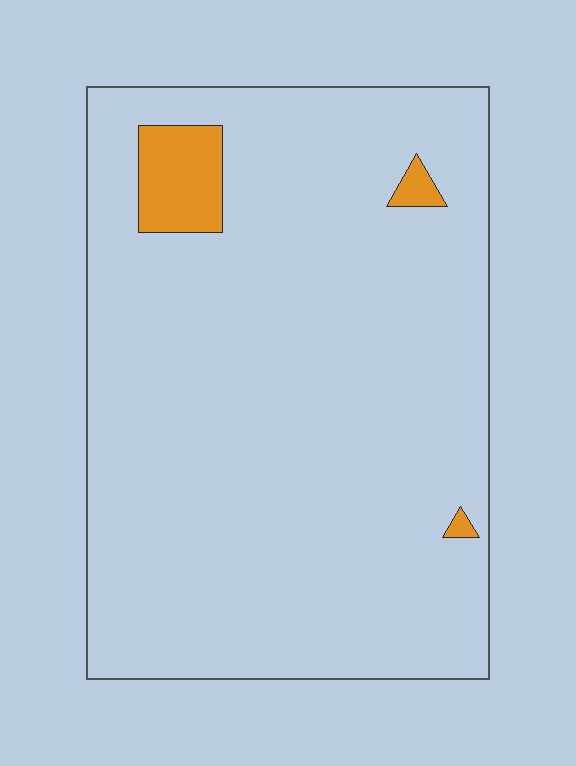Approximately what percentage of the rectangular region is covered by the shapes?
Approximately 5%.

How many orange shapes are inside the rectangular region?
3.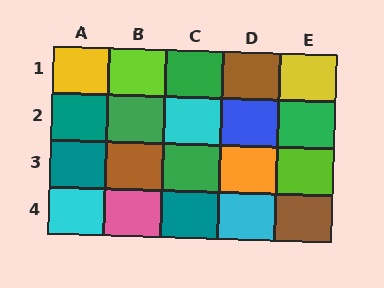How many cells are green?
4 cells are green.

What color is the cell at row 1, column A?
Yellow.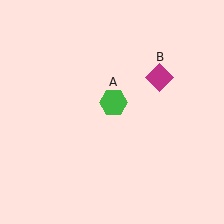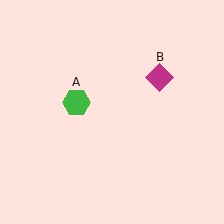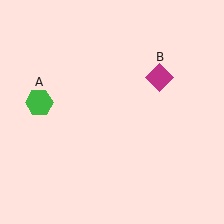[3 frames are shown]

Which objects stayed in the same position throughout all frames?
Magenta diamond (object B) remained stationary.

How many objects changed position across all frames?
1 object changed position: green hexagon (object A).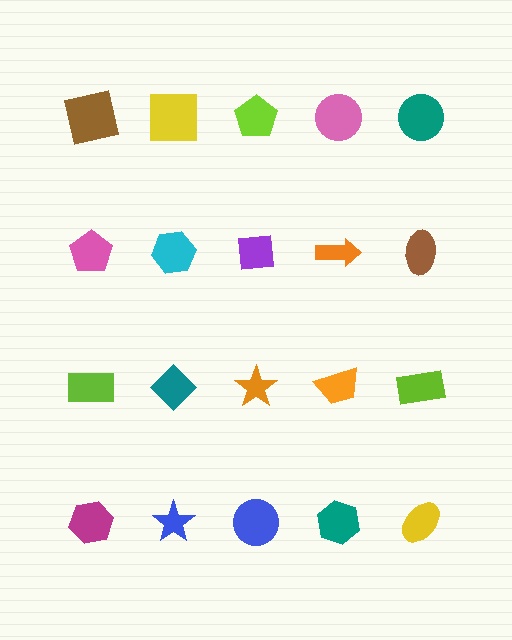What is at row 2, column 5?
A brown ellipse.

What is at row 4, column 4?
A teal hexagon.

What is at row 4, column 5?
A yellow ellipse.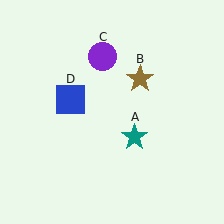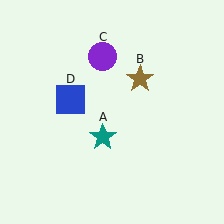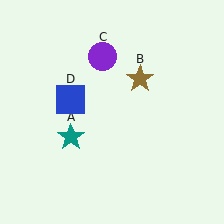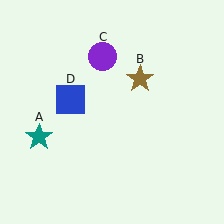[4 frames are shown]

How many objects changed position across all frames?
1 object changed position: teal star (object A).